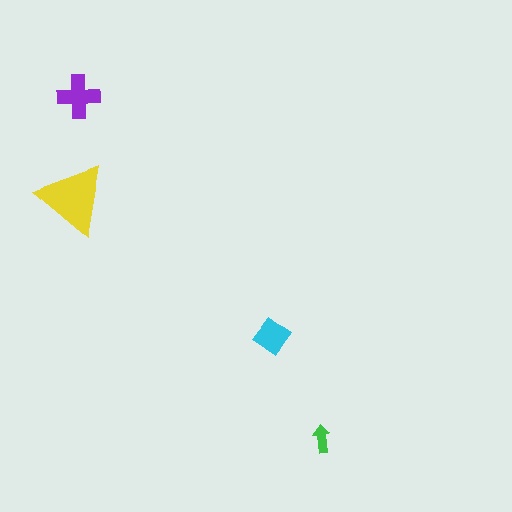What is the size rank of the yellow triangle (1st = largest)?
1st.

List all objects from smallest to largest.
The green arrow, the cyan diamond, the purple cross, the yellow triangle.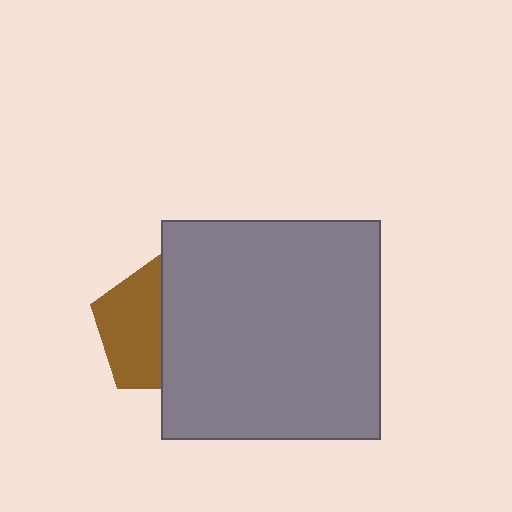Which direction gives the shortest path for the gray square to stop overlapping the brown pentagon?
Moving right gives the shortest separation.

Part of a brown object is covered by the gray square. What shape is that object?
It is a pentagon.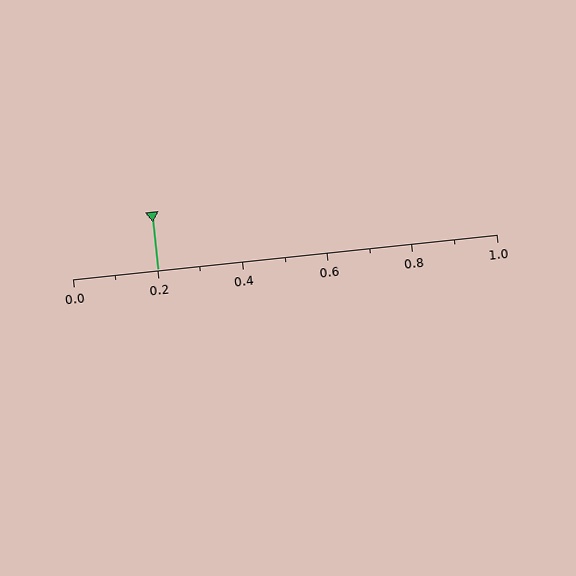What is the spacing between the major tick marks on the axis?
The major ticks are spaced 0.2 apart.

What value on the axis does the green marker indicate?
The marker indicates approximately 0.2.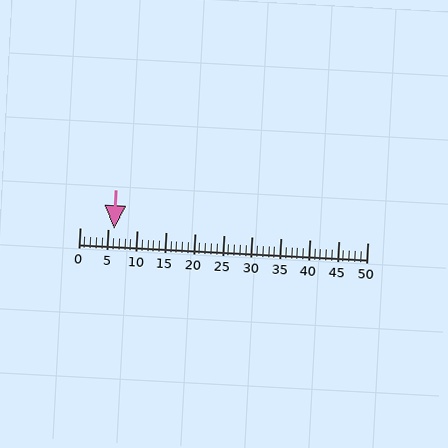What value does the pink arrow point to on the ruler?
The pink arrow points to approximately 6.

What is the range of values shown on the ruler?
The ruler shows values from 0 to 50.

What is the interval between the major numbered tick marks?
The major tick marks are spaced 5 units apart.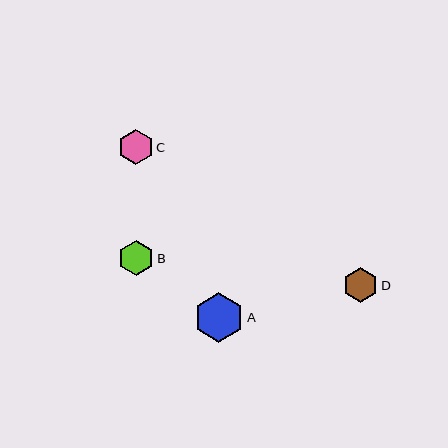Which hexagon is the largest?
Hexagon A is the largest with a size of approximately 49 pixels.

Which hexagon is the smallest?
Hexagon D is the smallest with a size of approximately 35 pixels.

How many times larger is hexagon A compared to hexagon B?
Hexagon A is approximately 1.4 times the size of hexagon B.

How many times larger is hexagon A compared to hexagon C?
Hexagon A is approximately 1.4 times the size of hexagon C.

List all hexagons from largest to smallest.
From largest to smallest: A, C, B, D.